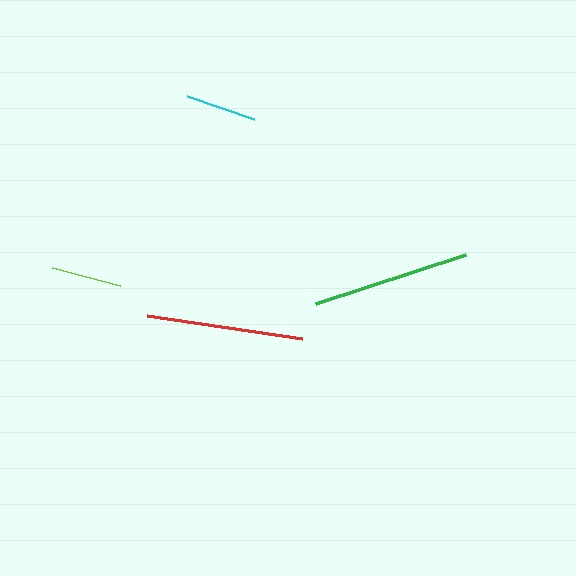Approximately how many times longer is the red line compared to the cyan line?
The red line is approximately 2.2 times the length of the cyan line.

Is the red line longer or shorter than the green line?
The green line is longer than the red line.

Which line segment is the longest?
The green line is the longest at approximately 158 pixels.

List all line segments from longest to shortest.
From longest to shortest: green, red, cyan, lime.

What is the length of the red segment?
The red segment is approximately 156 pixels long.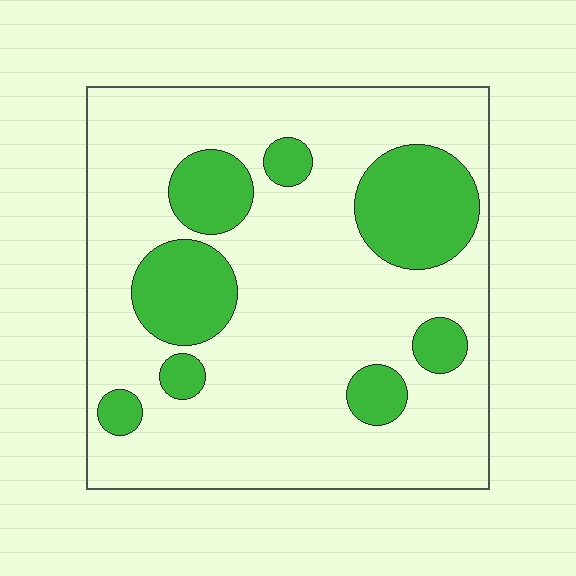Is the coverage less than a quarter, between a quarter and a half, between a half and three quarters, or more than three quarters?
Less than a quarter.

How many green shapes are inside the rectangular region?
8.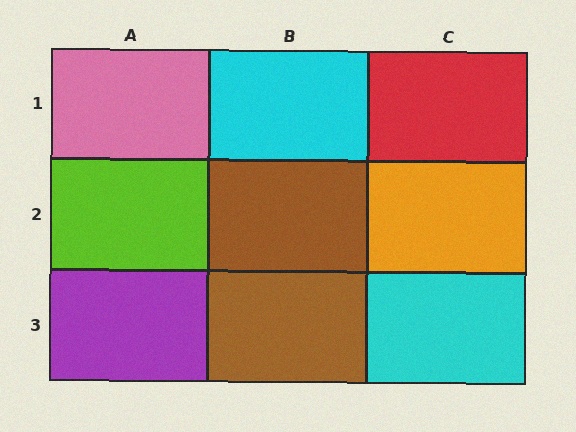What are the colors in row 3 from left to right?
Purple, brown, cyan.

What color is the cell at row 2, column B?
Brown.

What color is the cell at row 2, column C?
Orange.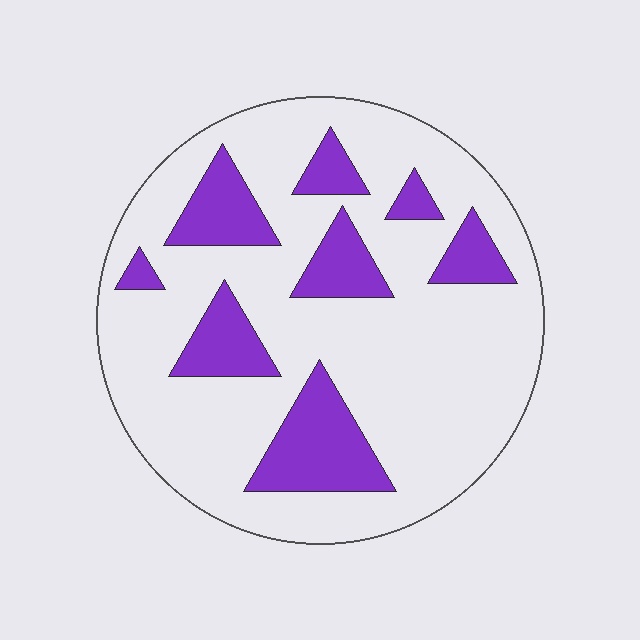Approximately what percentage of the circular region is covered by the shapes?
Approximately 25%.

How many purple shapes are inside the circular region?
8.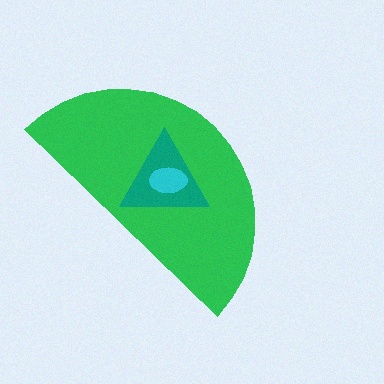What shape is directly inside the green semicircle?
The teal triangle.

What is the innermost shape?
The cyan ellipse.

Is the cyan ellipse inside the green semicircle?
Yes.